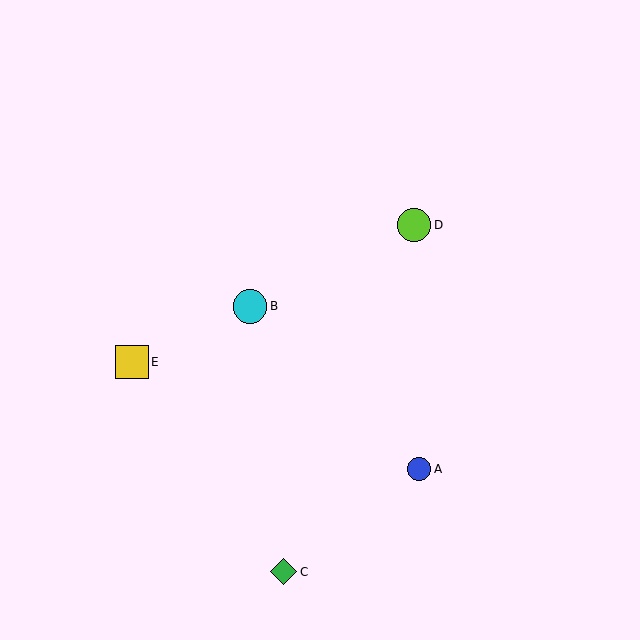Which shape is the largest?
The cyan circle (labeled B) is the largest.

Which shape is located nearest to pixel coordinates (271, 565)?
The green diamond (labeled C) at (284, 572) is nearest to that location.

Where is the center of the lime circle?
The center of the lime circle is at (414, 225).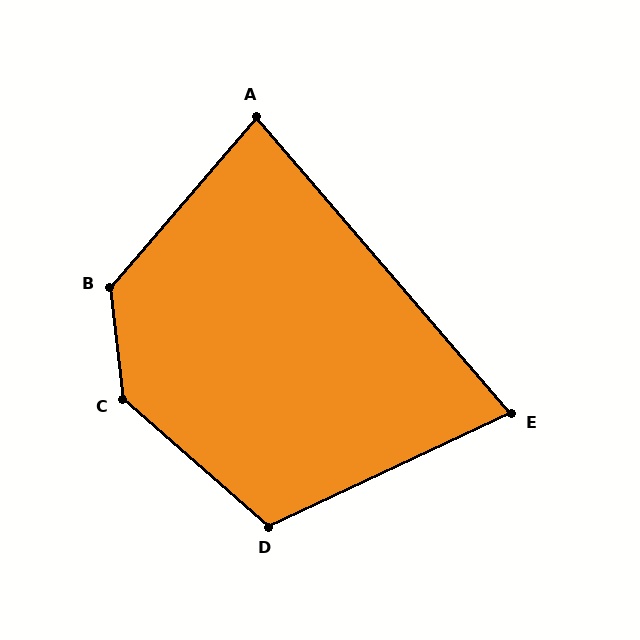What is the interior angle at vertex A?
Approximately 81 degrees (acute).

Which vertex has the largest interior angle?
C, at approximately 138 degrees.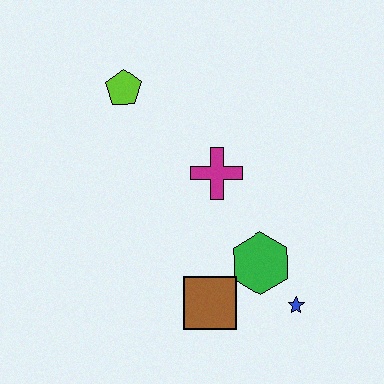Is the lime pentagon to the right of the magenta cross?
No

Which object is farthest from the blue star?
The lime pentagon is farthest from the blue star.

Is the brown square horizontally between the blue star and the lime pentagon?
Yes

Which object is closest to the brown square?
The green hexagon is closest to the brown square.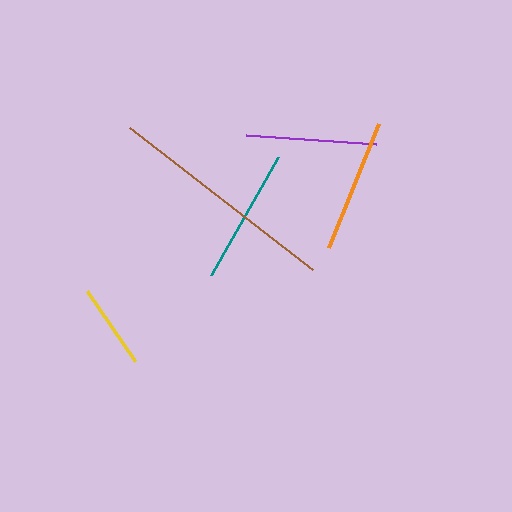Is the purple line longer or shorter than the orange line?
The orange line is longer than the purple line.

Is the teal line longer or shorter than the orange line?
The teal line is longer than the orange line.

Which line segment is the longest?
The brown line is the longest at approximately 232 pixels.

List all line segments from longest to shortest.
From longest to shortest: brown, teal, orange, purple, yellow.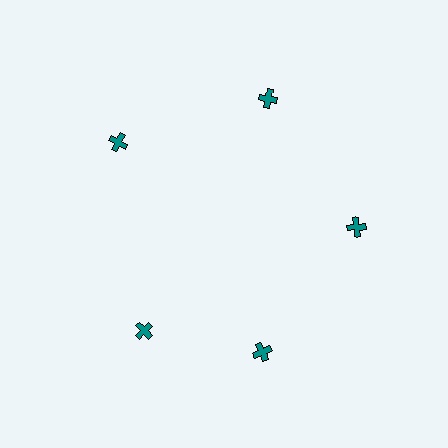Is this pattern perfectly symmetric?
No. The 5 teal crosses are arranged in a ring, but one element near the 8 o'clock position is rotated out of alignment along the ring, breaking the 5-fold rotational symmetry.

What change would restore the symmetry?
The symmetry would be restored by rotating it back into even spacing with its neighbors so that all 5 crosses sit at equal angles and equal distance from the center.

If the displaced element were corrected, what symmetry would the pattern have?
It would have 5-fold rotational symmetry — the pattern would map onto itself every 72 degrees.